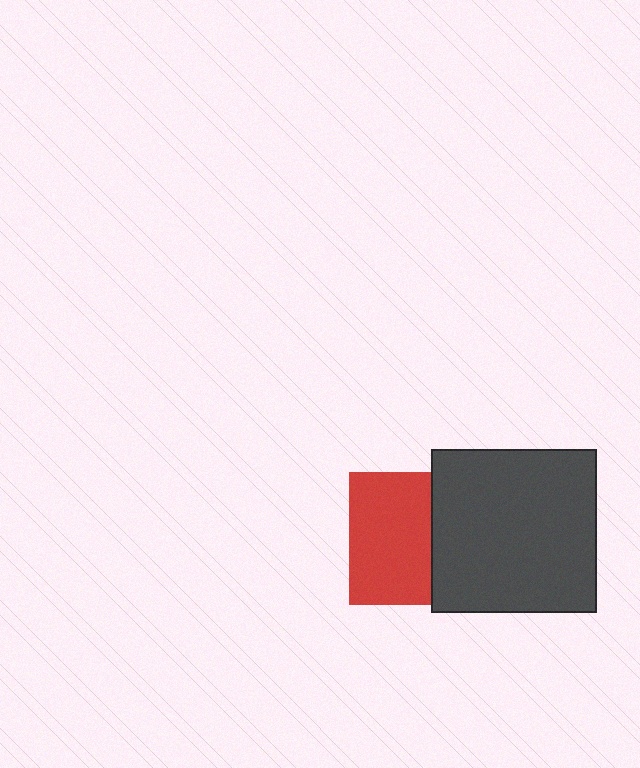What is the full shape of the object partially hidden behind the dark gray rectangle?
The partially hidden object is a red square.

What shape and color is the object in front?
The object in front is a dark gray rectangle.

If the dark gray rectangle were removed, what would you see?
You would see the complete red square.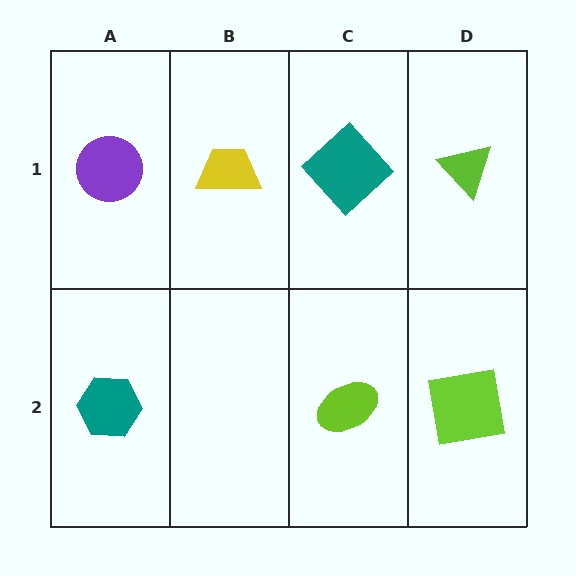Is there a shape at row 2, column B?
No, that cell is empty.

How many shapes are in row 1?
4 shapes.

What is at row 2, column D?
A lime square.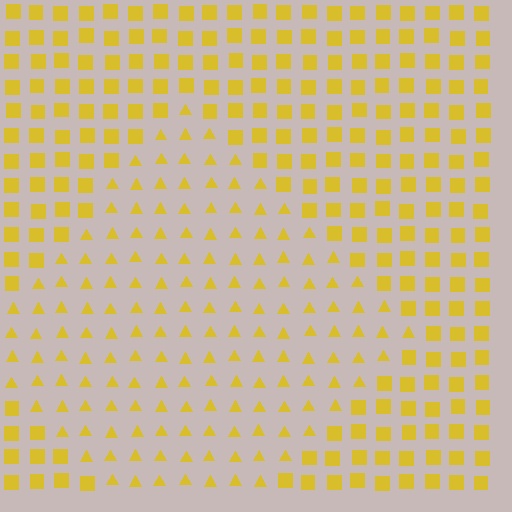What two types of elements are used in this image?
The image uses triangles inside the diamond region and squares outside it.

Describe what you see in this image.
The image is filled with small yellow elements arranged in a uniform grid. A diamond-shaped region contains triangles, while the surrounding area contains squares. The boundary is defined purely by the change in element shape.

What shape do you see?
I see a diamond.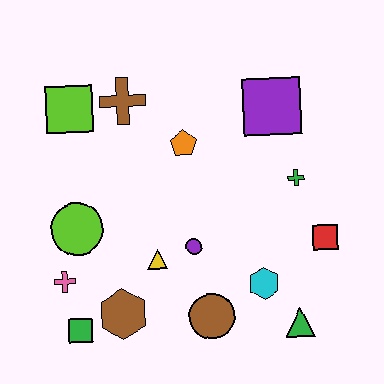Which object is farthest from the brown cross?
The green triangle is farthest from the brown cross.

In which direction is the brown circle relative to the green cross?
The brown circle is below the green cross.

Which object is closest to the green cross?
The red square is closest to the green cross.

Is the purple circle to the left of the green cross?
Yes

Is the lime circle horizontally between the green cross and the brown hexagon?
No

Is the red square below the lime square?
Yes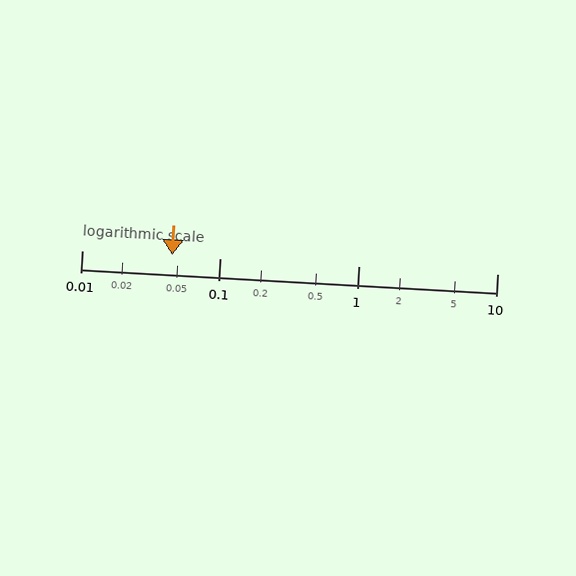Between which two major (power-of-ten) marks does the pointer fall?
The pointer is between 0.01 and 0.1.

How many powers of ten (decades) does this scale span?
The scale spans 3 decades, from 0.01 to 10.